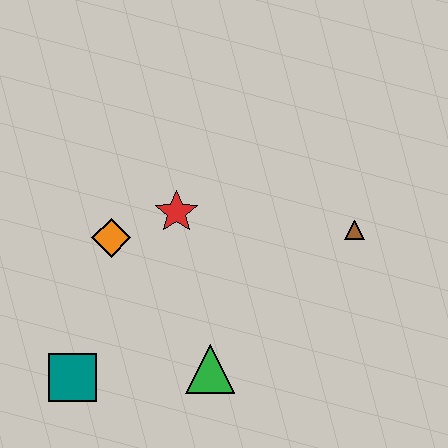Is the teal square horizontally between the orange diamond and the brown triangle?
No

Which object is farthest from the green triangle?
The brown triangle is farthest from the green triangle.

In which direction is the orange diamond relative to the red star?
The orange diamond is to the left of the red star.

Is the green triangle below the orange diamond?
Yes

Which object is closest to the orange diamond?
The red star is closest to the orange diamond.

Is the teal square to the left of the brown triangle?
Yes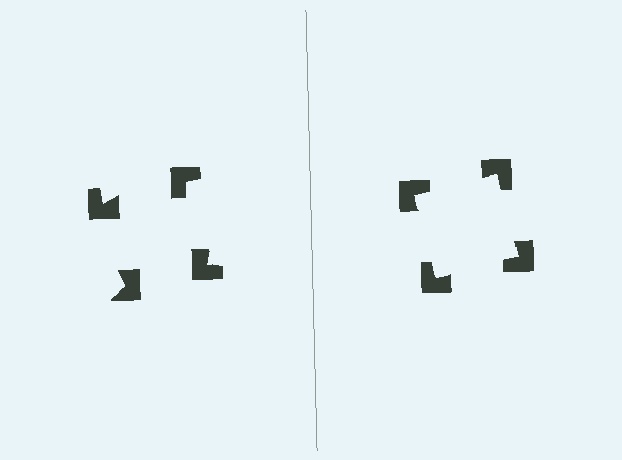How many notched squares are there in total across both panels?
8 — 4 on each side.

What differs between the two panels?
The notched squares are positioned identically on both sides; only the wedge orientations differ. On the right they align to a square; on the left they are misaligned.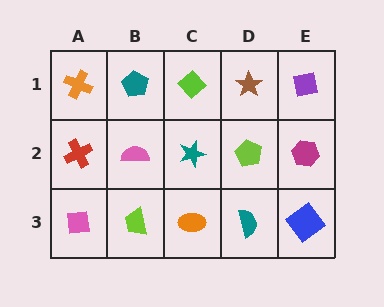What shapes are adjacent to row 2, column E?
A purple square (row 1, column E), a blue diamond (row 3, column E), a lime pentagon (row 2, column D).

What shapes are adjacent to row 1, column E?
A magenta hexagon (row 2, column E), a brown star (row 1, column D).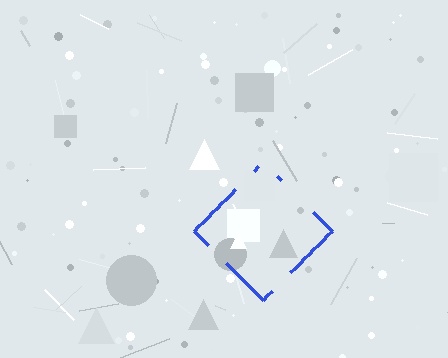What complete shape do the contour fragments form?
The contour fragments form a diamond.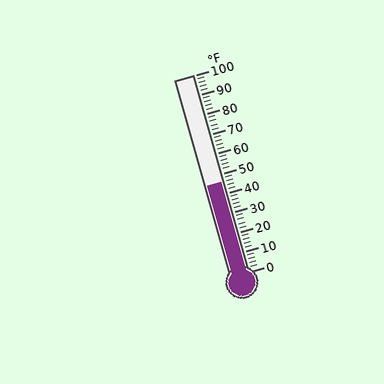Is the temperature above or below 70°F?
The temperature is below 70°F.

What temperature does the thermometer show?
The thermometer shows approximately 46°F.